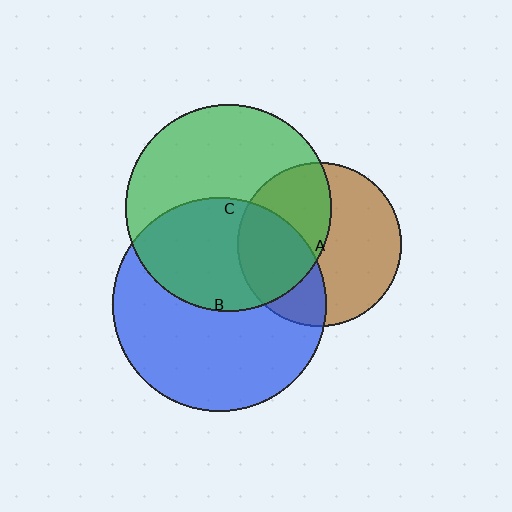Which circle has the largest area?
Circle B (blue).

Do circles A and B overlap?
Yes.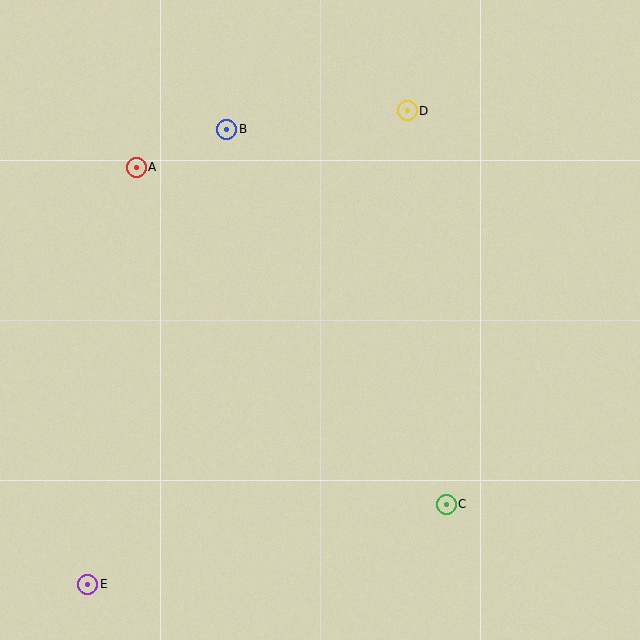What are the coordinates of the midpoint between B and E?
The midpoint between B and E is at (157, 357).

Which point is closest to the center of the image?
Point B at (227, 129) is closest to the center.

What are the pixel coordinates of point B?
Point B is at (227, 129).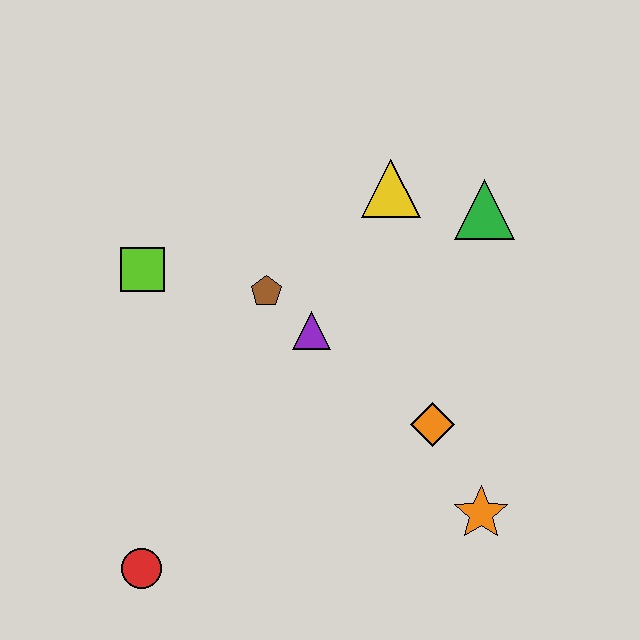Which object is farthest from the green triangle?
The red circle is farthest from the green triangle.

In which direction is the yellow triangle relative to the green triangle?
The yellow triangle is to the left of the green triangle.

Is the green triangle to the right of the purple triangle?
Yes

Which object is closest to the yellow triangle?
The green triangle is closest to the yellow triangle.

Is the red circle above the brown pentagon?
No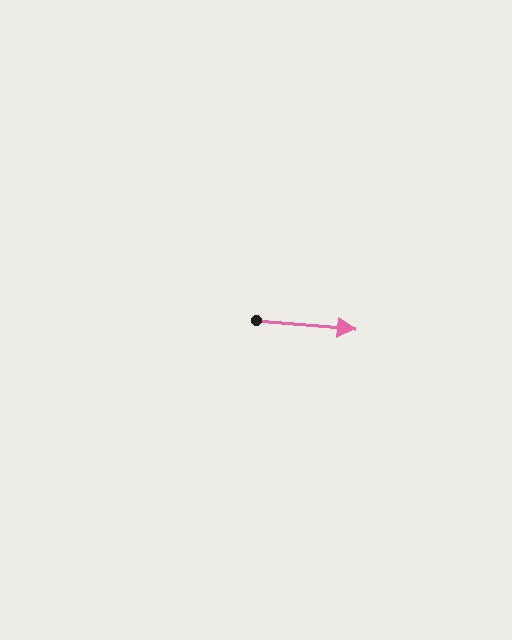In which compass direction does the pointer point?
East.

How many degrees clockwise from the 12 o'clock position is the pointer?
Approximately 95 degrees.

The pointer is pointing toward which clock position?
Roughly 3 o'clock.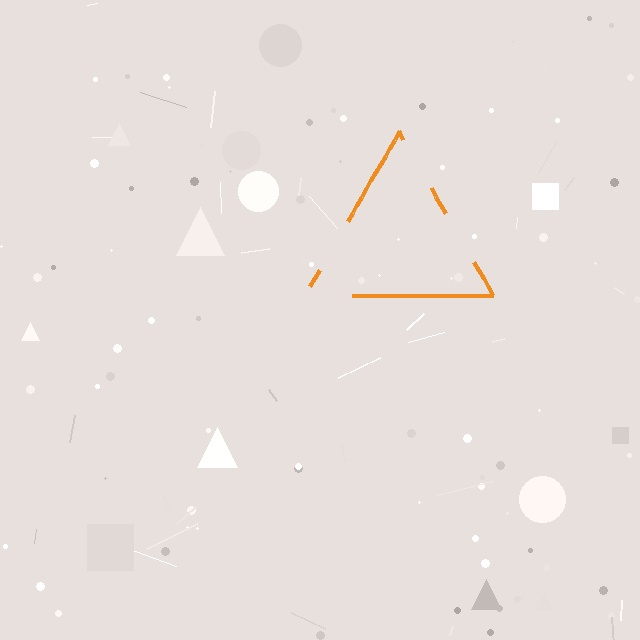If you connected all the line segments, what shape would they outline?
They would outline a triangle.